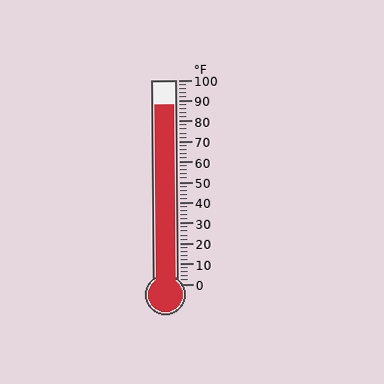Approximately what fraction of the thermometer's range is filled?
The thermometer is filled to approximately 90% of its range.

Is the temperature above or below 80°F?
The temperature is above 80°F.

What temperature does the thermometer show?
The thermometer shows approximately 88°F.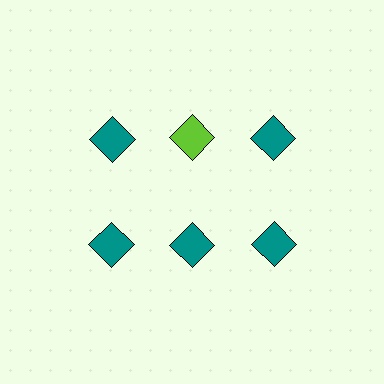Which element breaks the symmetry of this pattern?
The lime diamond in the top row, second from left column breaks the symmetry. All other shapes are teal diamonds.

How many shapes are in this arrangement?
There are 6 shapes arranged in a grid pattern.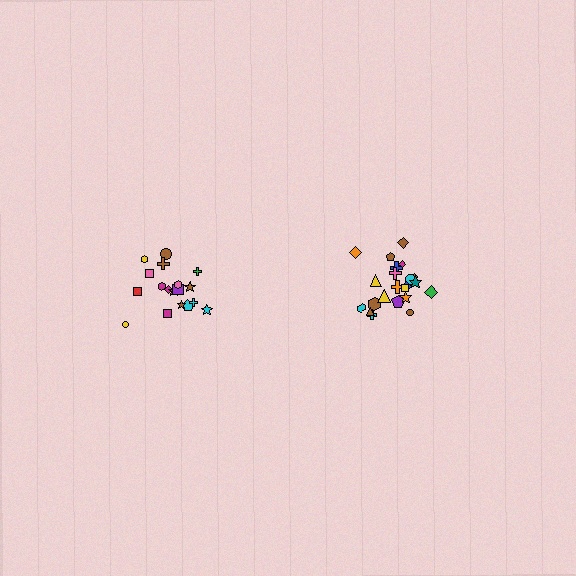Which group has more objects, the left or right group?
The right group.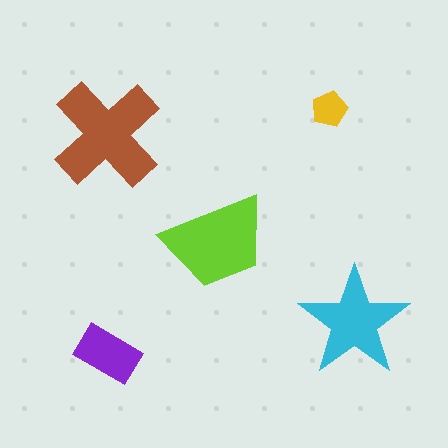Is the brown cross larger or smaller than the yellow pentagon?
Larger.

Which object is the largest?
The brown cross.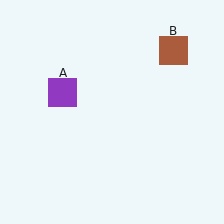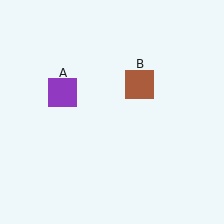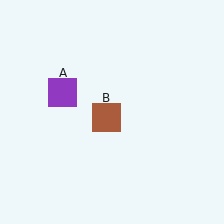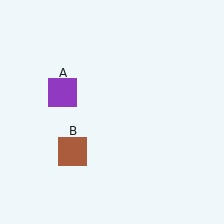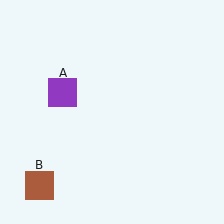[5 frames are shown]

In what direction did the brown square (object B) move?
The brown square (object B) moved down and to the left.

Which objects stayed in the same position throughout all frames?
Purple square (object A) remained stationary.